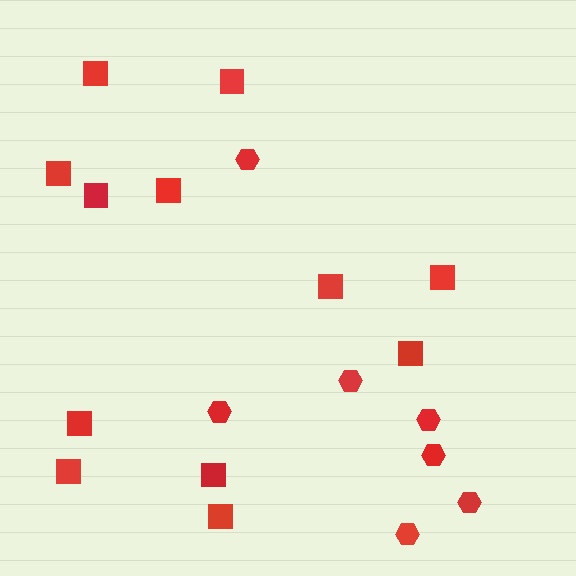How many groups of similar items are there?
There are 2 groups: one group of hexagons (7) and one group of squares (12).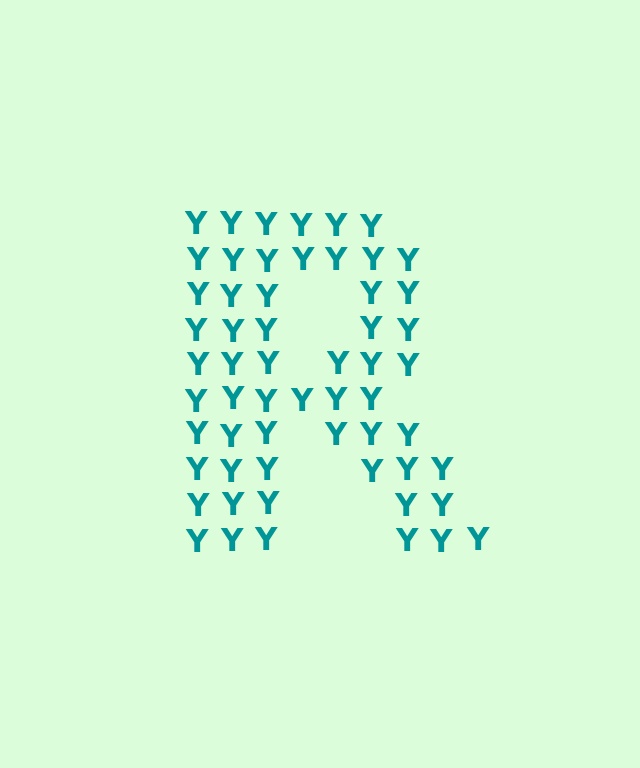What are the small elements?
The small elements are letter Y's.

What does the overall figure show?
The overall figure shows the letter R.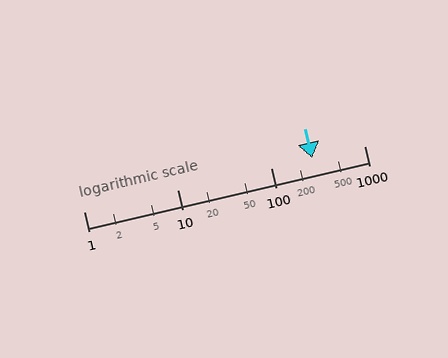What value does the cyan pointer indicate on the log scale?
The pointer indicates approximately 280.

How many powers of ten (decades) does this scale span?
The scale spans 3 decades, from 1 to 1000.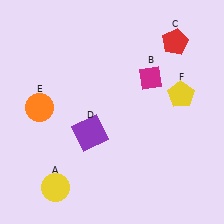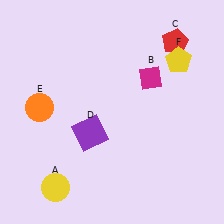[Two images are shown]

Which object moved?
The yellow pentagon (F) moved up.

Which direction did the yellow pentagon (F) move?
The yellow pentagon (F) moved up.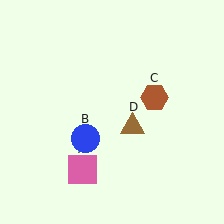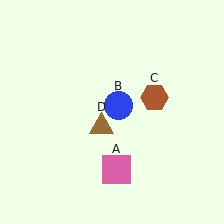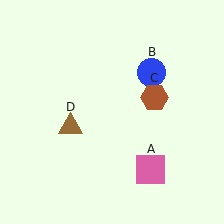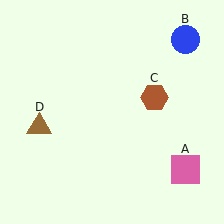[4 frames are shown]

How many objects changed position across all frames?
3 objects changed position: pink square (object A), blue circle (object B), brown triangle (object D).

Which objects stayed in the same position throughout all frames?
Brown hexagon (object C) remained stationary.